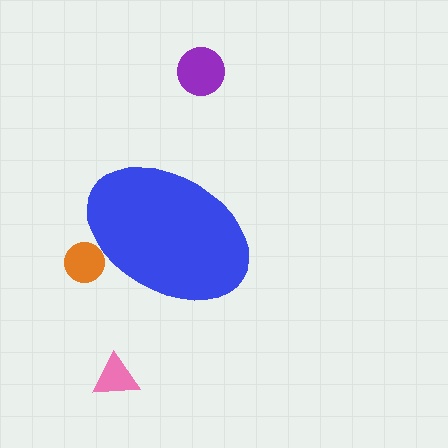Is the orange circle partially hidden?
Yes, the orange circle is partially hidden behind the blue ellipse.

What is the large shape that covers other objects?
A blue ellipse.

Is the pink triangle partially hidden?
No, the pink triangle is fully visible.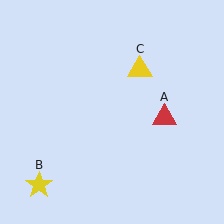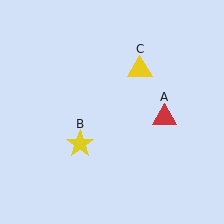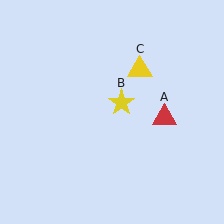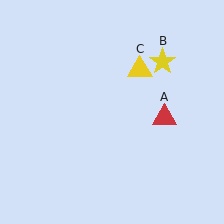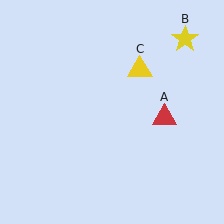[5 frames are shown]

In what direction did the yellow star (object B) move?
The yellow star (object B) moved up and to the right.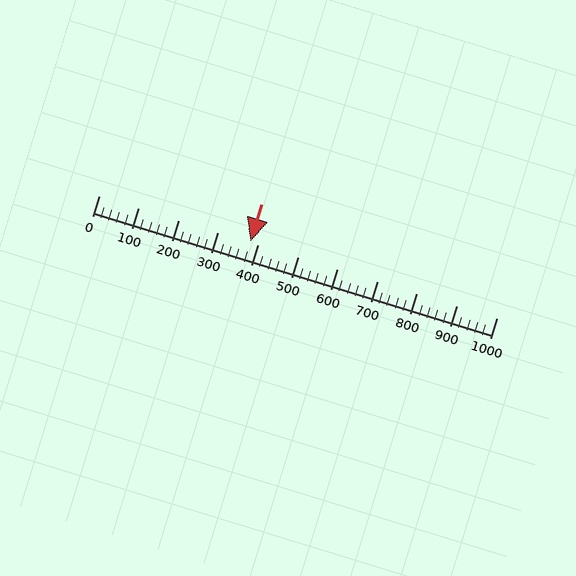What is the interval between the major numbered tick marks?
The major tick marks are spaced 100 units apart.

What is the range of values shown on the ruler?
The ruler shows values from 0 to 1000.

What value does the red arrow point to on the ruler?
The red arrow points to approximately 380.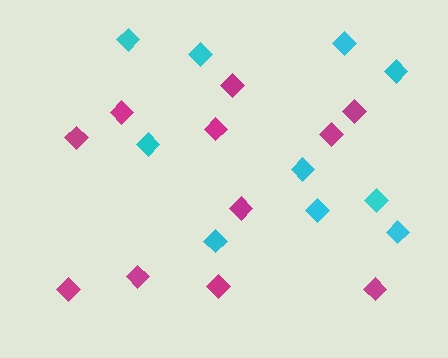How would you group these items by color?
There are 2 groups: one group of magenta diamonds (11) and one group of cyan diamonds (10).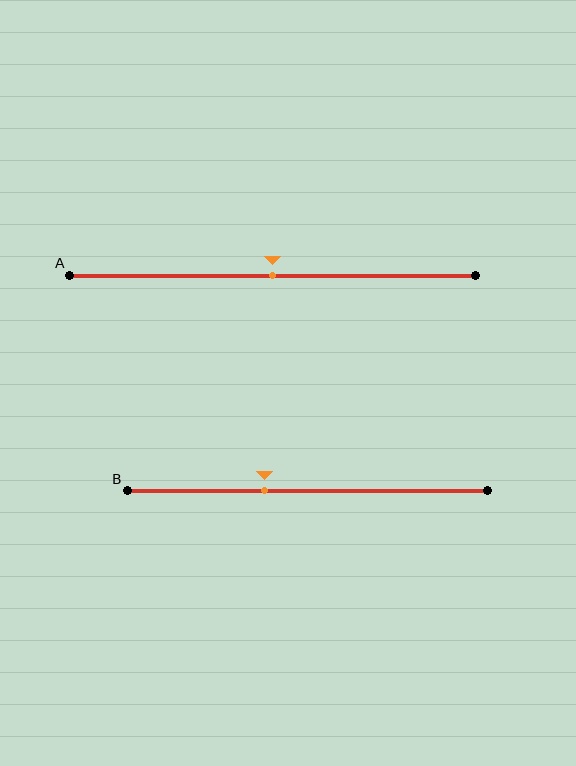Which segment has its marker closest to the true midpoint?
Segment A has its marker closest to the true midpoint.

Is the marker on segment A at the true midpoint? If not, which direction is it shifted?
Yes, the marker on segment A is at the true midpoint.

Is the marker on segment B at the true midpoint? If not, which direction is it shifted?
No, the marker on segment B is shifted to the left by about 12% of the segment length.